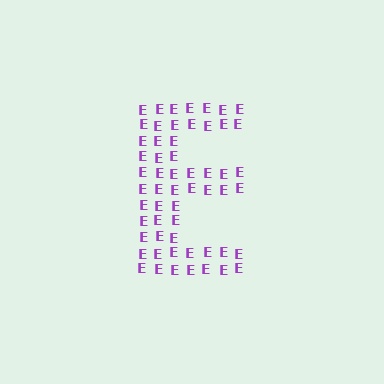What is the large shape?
The large shape is the letter E.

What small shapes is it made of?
It is made of small letter E's.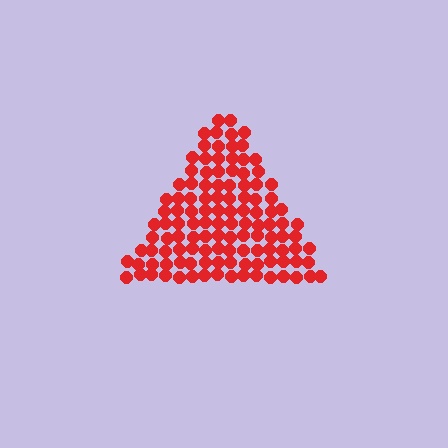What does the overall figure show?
The overall figure shows a triangle.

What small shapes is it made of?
It is made of small circles.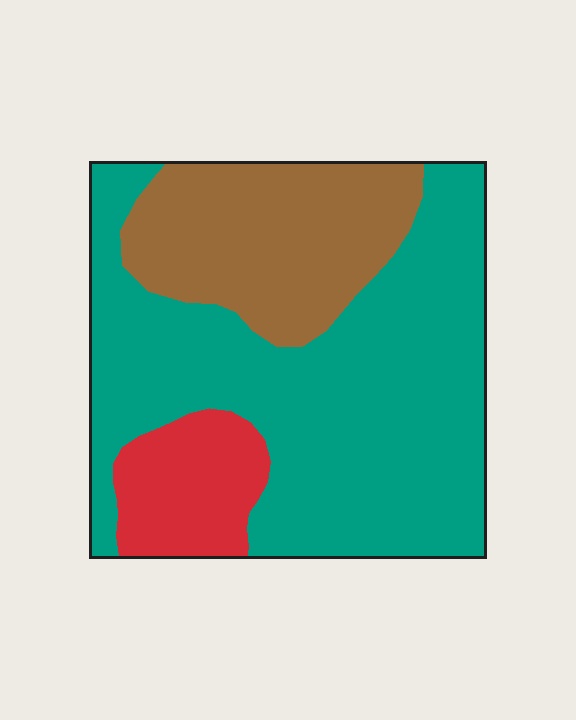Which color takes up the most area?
Teal, at roughly 60%.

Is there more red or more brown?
Brown.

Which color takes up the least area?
Red, at roughly 10%.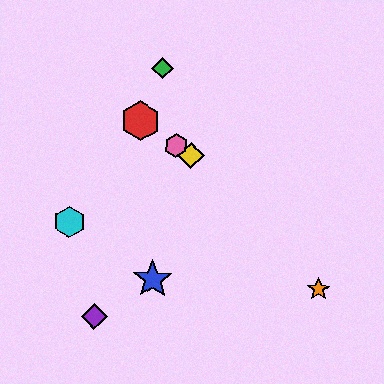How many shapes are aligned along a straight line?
3 shapes (the red hexagon, the yellow diamond, the pink hexagon) are aligned along a straight line.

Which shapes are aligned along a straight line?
The red hexagon, the yellow diamond, the pink hexagon are aligned along a straight line.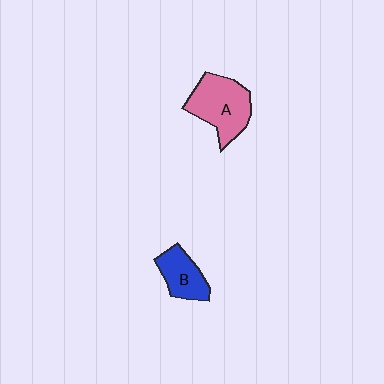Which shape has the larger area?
Shape A (pink).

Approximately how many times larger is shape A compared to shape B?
Approximately 1.6 times.